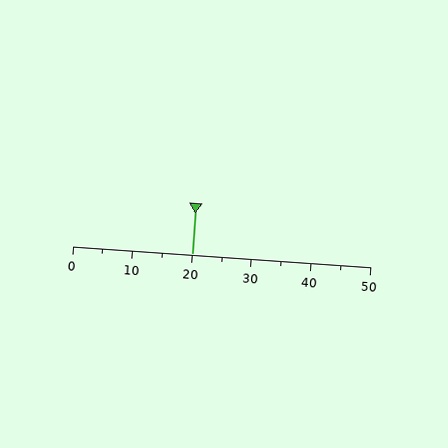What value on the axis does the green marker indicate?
The marker indicates approximately 20.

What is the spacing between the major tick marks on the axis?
The major ticks are spaced 10 apart.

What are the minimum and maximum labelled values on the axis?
The axis runs from 0 to 50.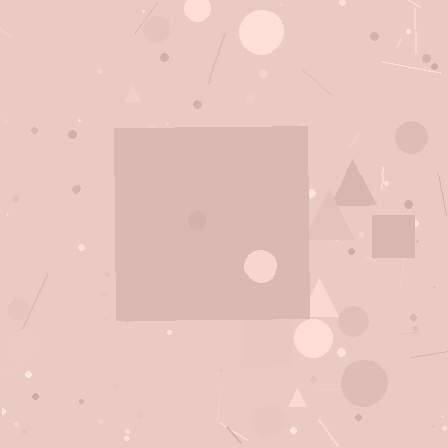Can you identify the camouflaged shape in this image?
The camouflaged shape is a square.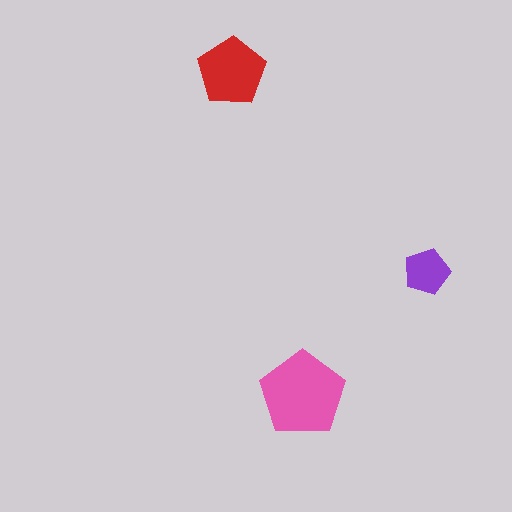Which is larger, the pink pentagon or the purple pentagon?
The pink one.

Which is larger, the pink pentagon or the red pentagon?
The pink one.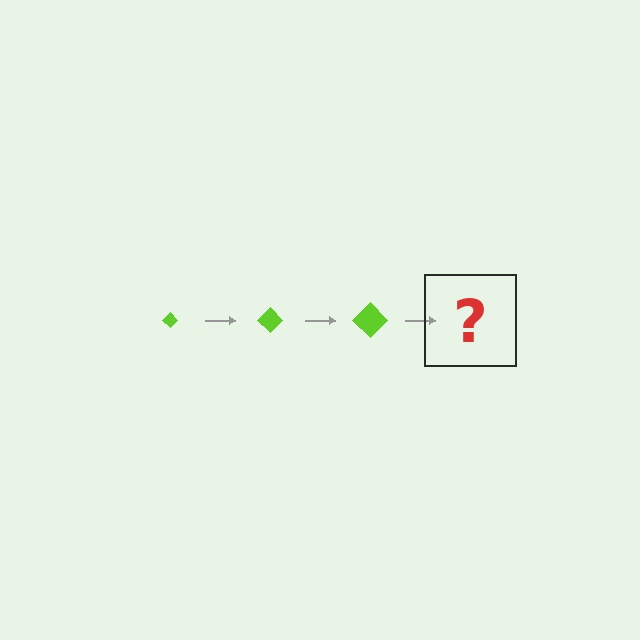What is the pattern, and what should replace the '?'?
The pattern is that the diamond gets progressively larger each step. The '?' should be a lime diamond, larger than the previous one.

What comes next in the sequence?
The next element should be a lime diamond, larger than the previous one.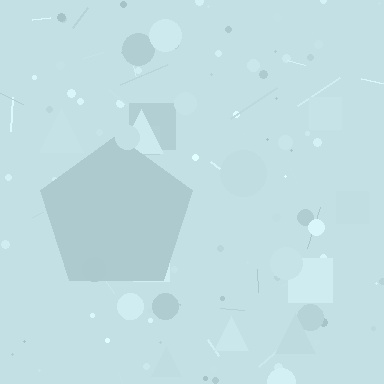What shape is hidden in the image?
A pentagon is hidden in the image.